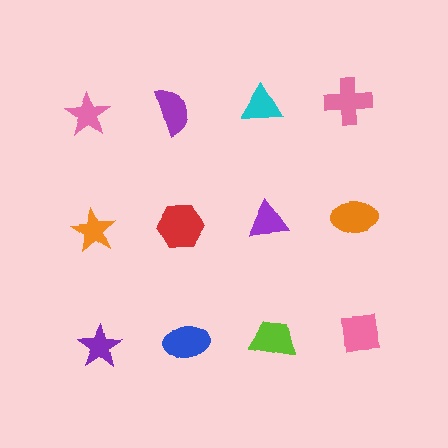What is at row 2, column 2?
A red hexagon.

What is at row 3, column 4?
A pink square.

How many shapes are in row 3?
4 shapes.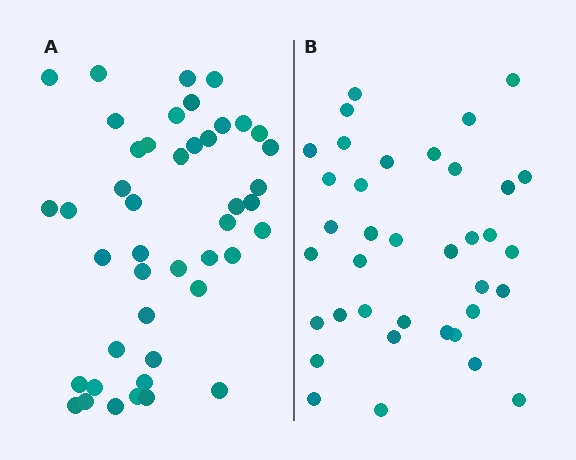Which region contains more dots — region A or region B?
Region A (the left region) has more dots.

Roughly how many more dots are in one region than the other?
Region A has roughly 8 or so more dots than region B.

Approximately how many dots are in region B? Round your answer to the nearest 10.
About 40 dots. (The exact count is 37, which rounds to 40.)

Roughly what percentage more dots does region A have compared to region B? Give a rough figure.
About 20% more.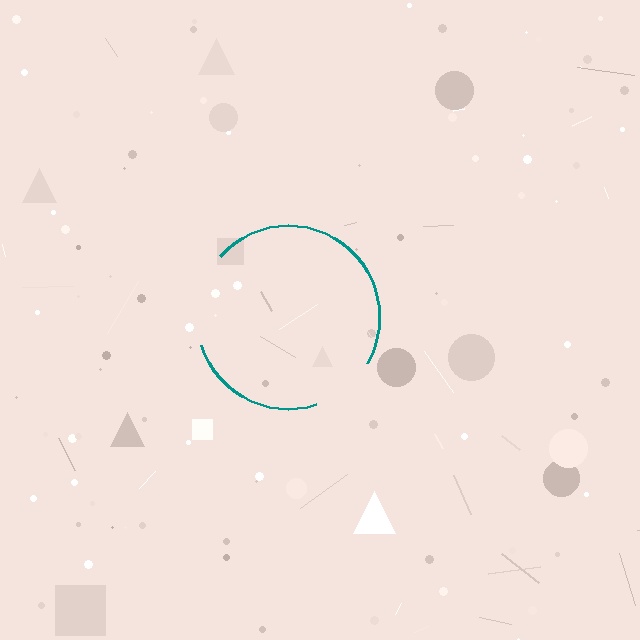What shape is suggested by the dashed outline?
The dashed outline suggests a circle.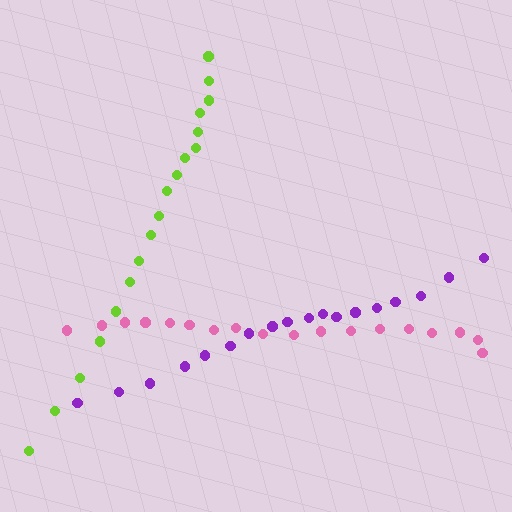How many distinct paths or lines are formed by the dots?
There are 3 distinct paths.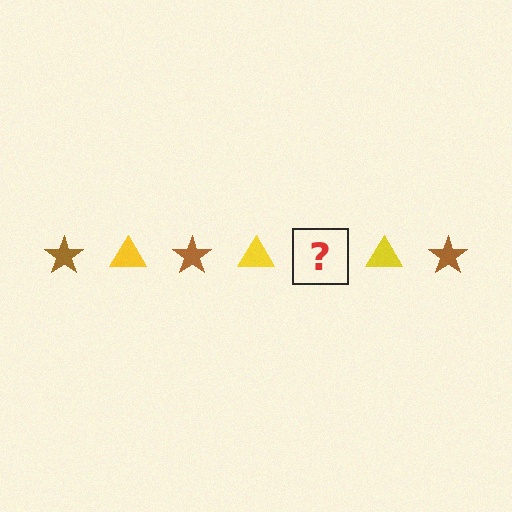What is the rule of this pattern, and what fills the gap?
The rule is that the pattern alternates between brown star and yellow triangle. The gap should be filled with a brown star.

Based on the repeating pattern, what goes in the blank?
The blank should be a brown star.